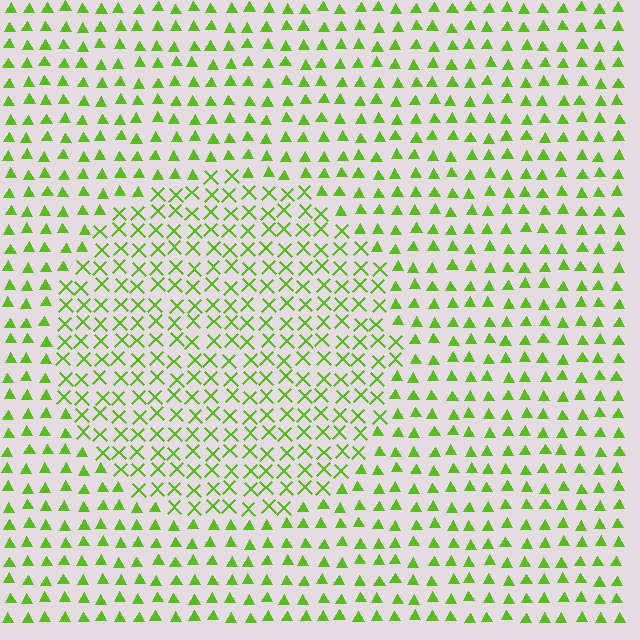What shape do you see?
I see a circle.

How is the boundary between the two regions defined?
The boundary is defined by a change in element shape: X marks inside vs. triangles outside. All elements share the same color and spacing.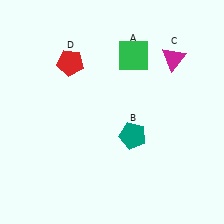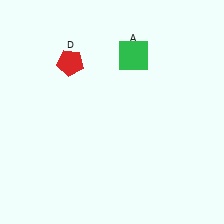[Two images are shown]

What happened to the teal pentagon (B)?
The teal pentagon (B) was removed in Image 2. It was in the bottom-right area of Image 1.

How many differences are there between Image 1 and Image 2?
There are 2 differences between the two images.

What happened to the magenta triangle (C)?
The magenta triangle (C) was removed in Image 2. It was in the top-right area of Image 1.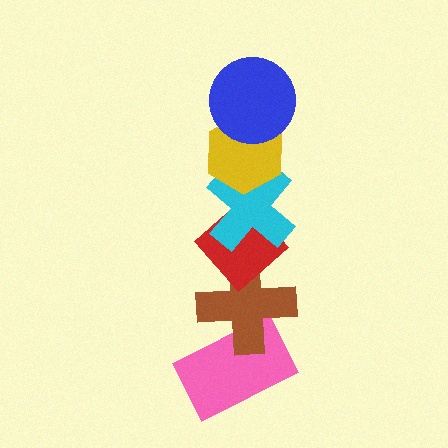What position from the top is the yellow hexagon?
The yellow hexagon is 2nd from the top.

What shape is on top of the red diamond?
The cyan cross is on top of the red diamond.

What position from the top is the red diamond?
The red diamond is 4th from the top.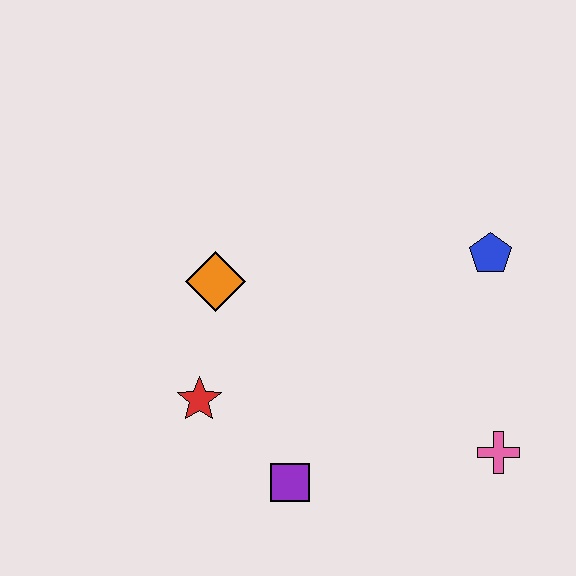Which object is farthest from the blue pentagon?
The red star is farthest from the blue pentagon.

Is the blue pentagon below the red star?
No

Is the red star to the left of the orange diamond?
Yes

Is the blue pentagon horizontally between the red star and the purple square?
No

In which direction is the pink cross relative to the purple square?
The pink cross is to the right of the purple square.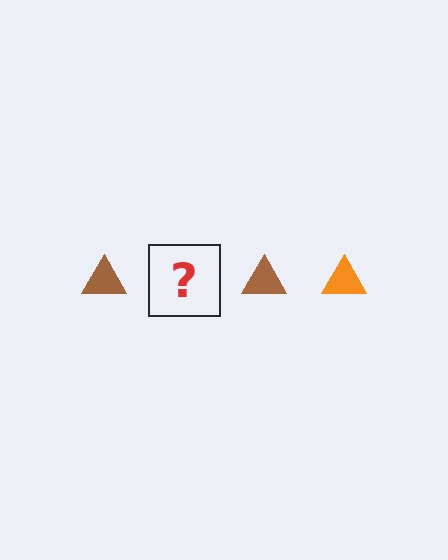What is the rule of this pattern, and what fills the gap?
The rule is that the pattern cycles through brown, orange triangles. The gap should be filled with an orange triangle.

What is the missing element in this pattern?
The missing element is an orange triangle.